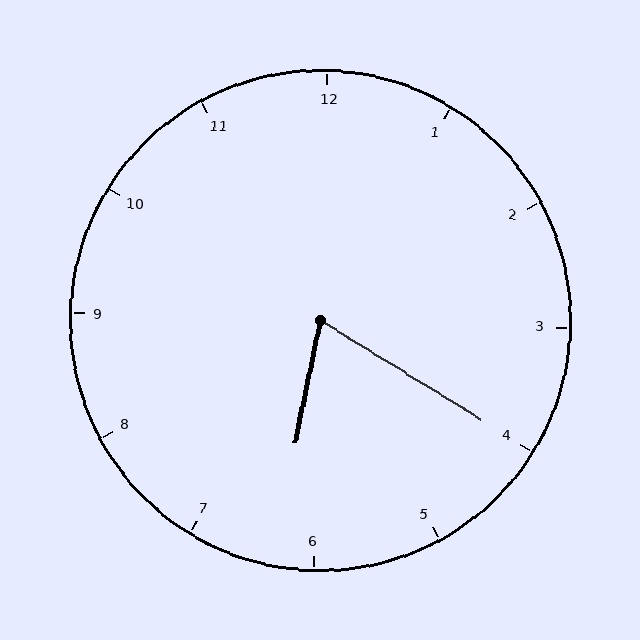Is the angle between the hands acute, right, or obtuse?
It is acute.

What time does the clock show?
6:20.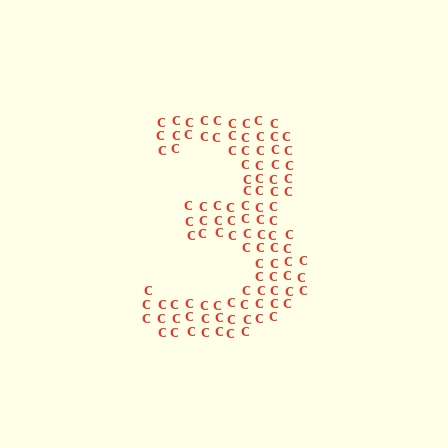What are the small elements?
The small elements are letter C's.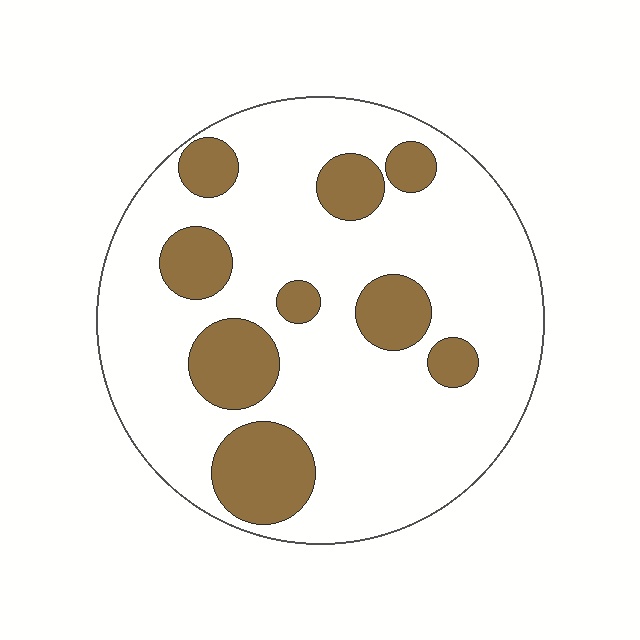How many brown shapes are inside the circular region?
9.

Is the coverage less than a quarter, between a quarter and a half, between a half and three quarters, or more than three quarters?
Less than a quarter.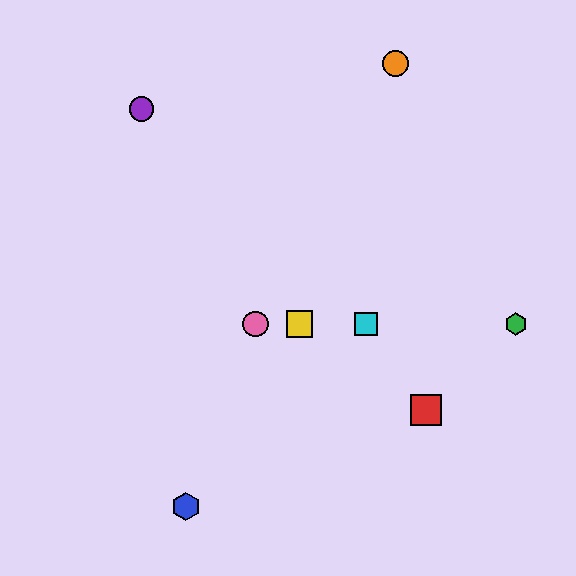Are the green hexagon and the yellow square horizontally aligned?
Yes, both are at y≈324.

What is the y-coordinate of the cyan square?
The cyan square is at y≈324.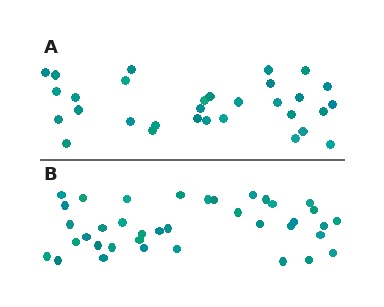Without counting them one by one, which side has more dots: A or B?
Region B (the bottom region) has more dots.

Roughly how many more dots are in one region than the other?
Region B has roughly 8 or so more dots than region A.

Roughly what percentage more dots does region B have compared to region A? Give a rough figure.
About 25% more.